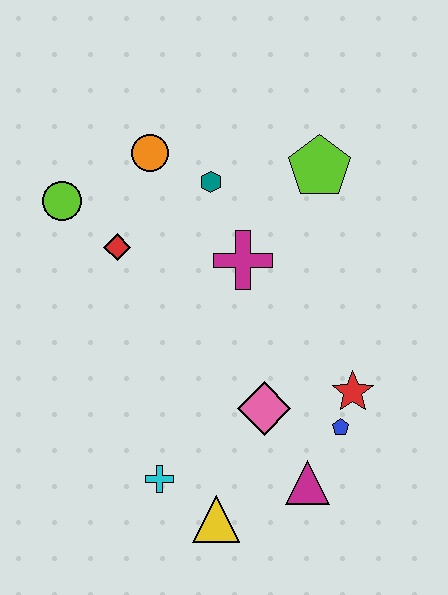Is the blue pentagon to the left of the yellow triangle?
No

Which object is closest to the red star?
The blue pentagon is closest to the red star.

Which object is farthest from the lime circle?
The magenta triangle is farthest from the lime circle.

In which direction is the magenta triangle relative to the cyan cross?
The magenta triangle is to the right of the cyan cross.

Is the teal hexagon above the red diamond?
Yes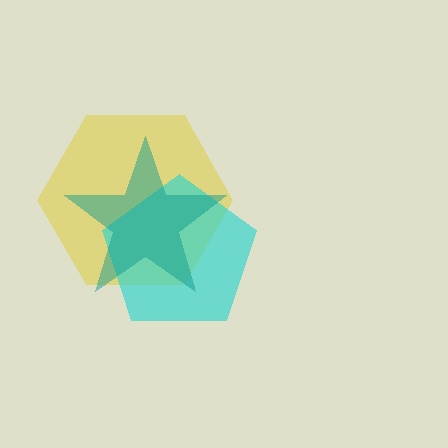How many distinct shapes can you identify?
There are 3 distinct shapes: a yellow hexagon, a cyan pentagon, a teal star.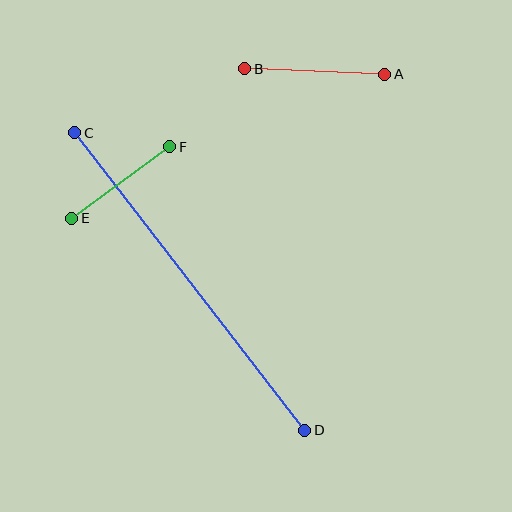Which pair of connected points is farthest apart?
Points C and D are farthest apart.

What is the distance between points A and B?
The distance is approximately 140 pixels.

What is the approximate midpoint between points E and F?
The midpoint is at approximately (121, 183) pixels.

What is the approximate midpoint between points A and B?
The midpoint is at approximately (315, 72) pixels.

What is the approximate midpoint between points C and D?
The midpoint is at approximately (190, 282) pixels.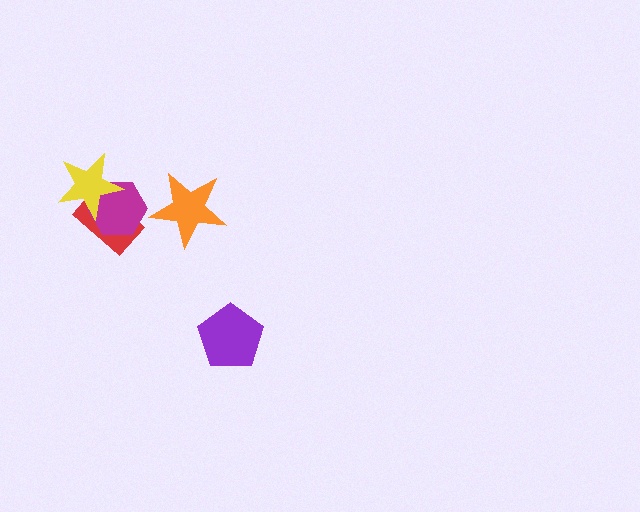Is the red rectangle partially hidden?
Yes, it is partially covered by another shape.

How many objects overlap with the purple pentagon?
0 objects overlap with the purple pentagon.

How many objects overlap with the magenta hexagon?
2 objects overlap with the magenta hexagon.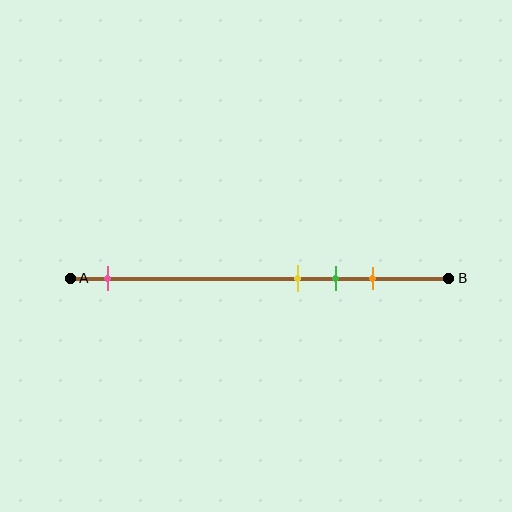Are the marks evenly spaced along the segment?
No, the marks are not evenly spaced.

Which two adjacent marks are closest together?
The yellow and green marks are the closest adjacent pair.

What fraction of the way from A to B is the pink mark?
The pink mark is approximately 10% (0.1) of the way from A to B.